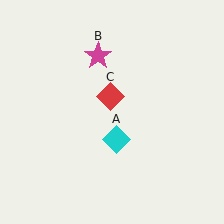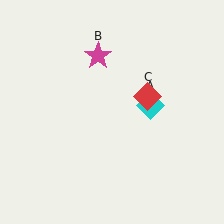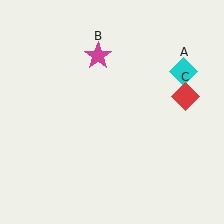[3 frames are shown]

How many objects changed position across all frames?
2 objects changed position: cyan diamond (object A), red diamond (object C).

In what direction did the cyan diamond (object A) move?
The cyan diamond (object A) moved up and to the right.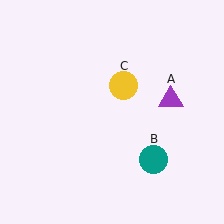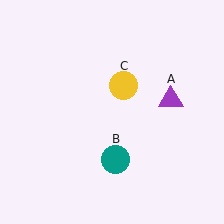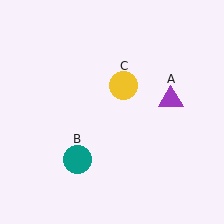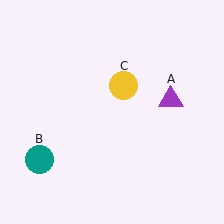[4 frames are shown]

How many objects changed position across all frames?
1 object changed position: teal circle (object B).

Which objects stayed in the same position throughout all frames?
Purple triangle (object A) and yellow circle (object C) remained stationary.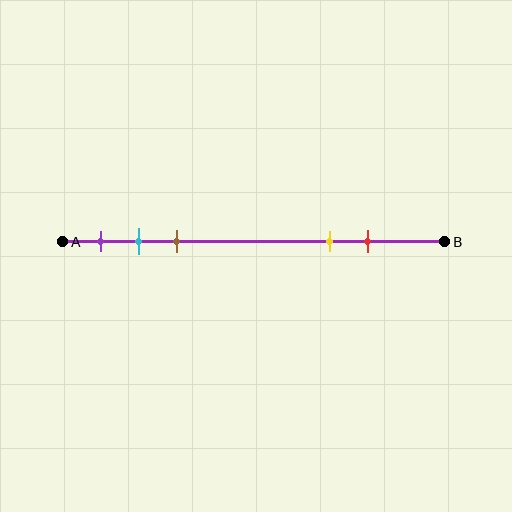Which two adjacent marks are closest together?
The cyan and brown marks are the closest adjacent pair.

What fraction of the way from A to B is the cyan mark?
The cyan mark is approximately 20% (0.2) of the way from A to B.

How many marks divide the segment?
There are 5 marks dividing the segment.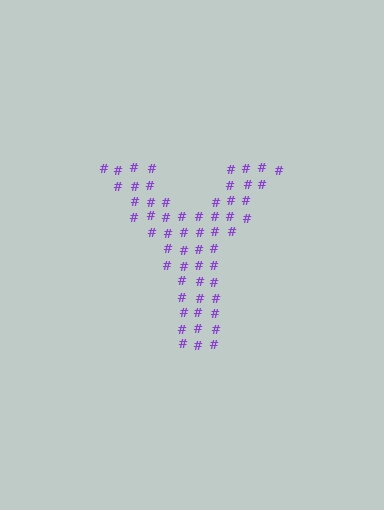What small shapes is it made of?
It is made of small hash symbols.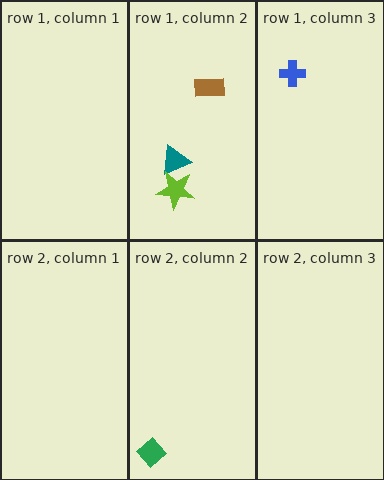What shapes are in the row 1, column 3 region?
The blue cross.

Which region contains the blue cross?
The row 1, column 3 region.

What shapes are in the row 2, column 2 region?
The green diamond.